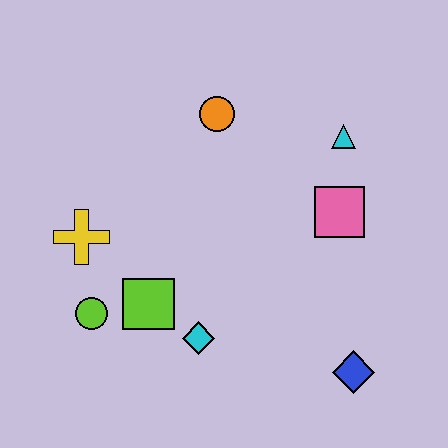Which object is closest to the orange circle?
The cyan triangle is closest to the orange circle.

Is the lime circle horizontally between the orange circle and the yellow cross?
Yes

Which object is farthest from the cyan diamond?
The cyan triangle is farthest from the cyan diamond.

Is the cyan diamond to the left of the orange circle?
Yes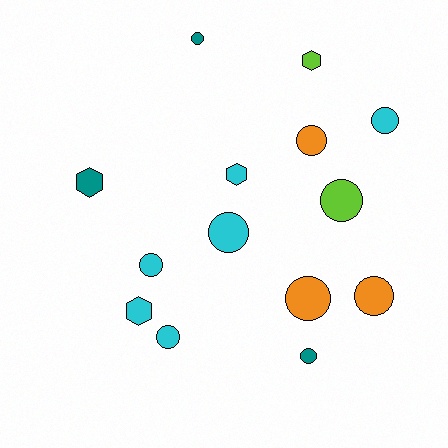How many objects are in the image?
There are 14 objects.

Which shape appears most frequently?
Circle, with 10 objects.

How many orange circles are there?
There are 3 orange circles.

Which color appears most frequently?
Cyan, with 6 objects.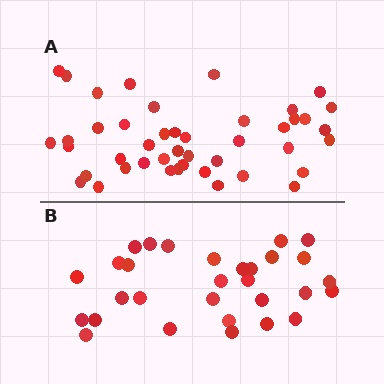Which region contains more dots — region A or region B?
Region A (the top region) has more dots.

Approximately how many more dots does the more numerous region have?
Region A has approximately 15 more dots than region B.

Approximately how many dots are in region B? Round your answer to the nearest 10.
About 30 dots.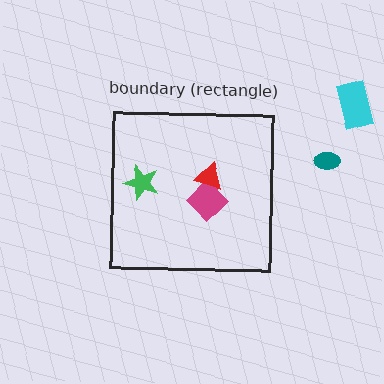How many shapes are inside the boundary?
3 inside, 2 outside.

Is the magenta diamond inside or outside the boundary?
Inside.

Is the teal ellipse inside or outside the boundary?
Outside.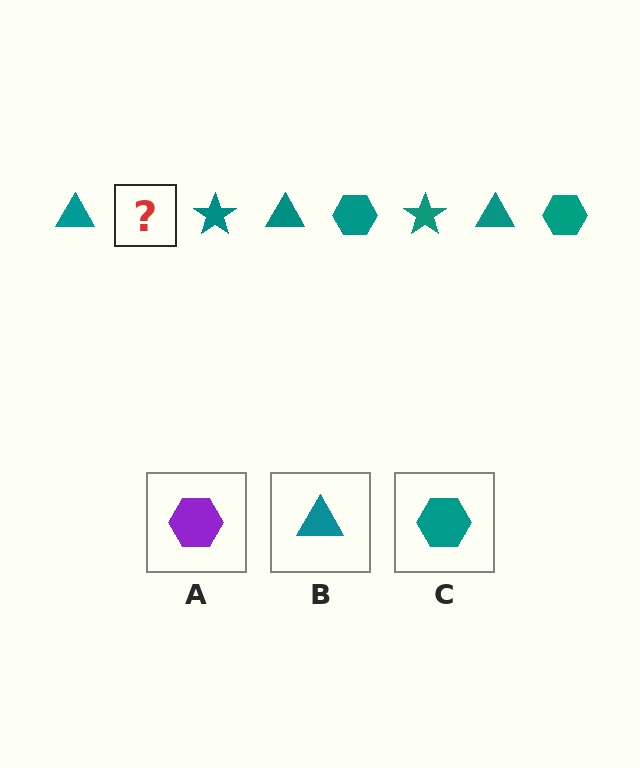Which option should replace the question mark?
Option C.